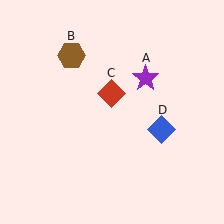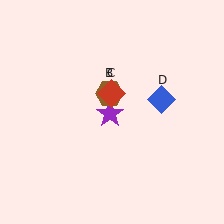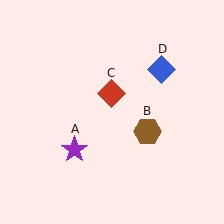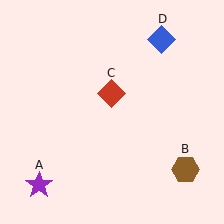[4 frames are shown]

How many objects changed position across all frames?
3 objects changed position: purple star (object A), brown hexagon (object B), blue diamond (object D).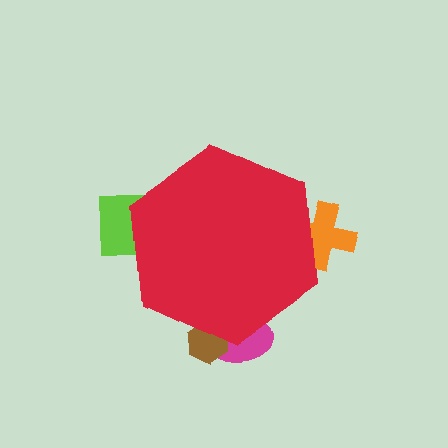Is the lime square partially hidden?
Yes, the lime square is partially hidden behind the red hexagon.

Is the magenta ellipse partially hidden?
Yes, the magenta ellipse is partially hidden behind the red hexagon.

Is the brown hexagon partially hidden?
Yes, the brown hexagon is partially hidden behind the red hexagon.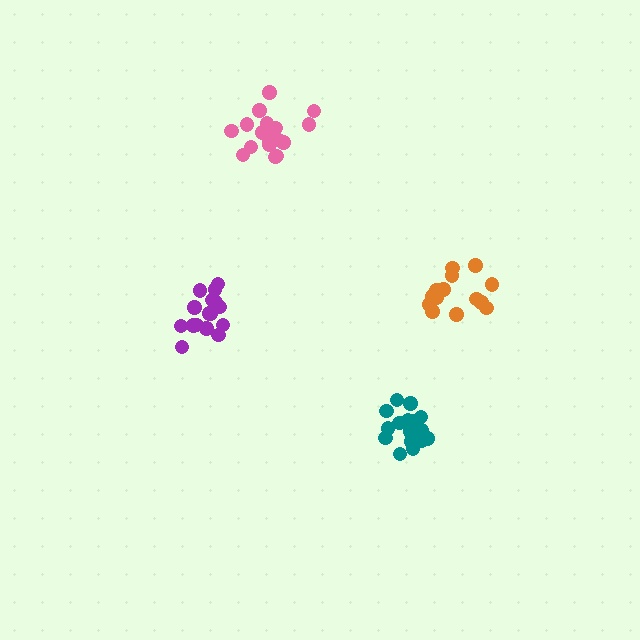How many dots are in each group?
Group 1: 16 dots, Group 2: 19 dots, Group 3: 18 dots, Group 4: 14 dots (67 total).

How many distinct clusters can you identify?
There are 4 distinct clusters.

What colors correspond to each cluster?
The clusters are colored: purple, pink, teal, orange.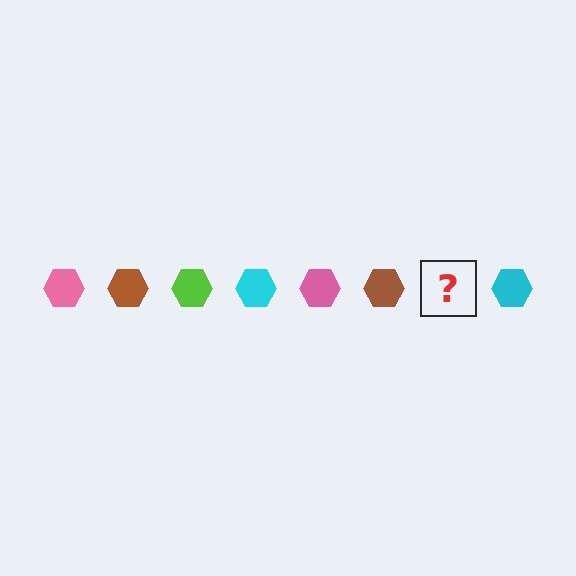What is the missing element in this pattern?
The missing element is a lime hexagon.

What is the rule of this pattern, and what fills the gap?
The rule is that the pattern cycles through pink, brown, lime, cyan hexagons. The gap should be filled with a lime hexagon.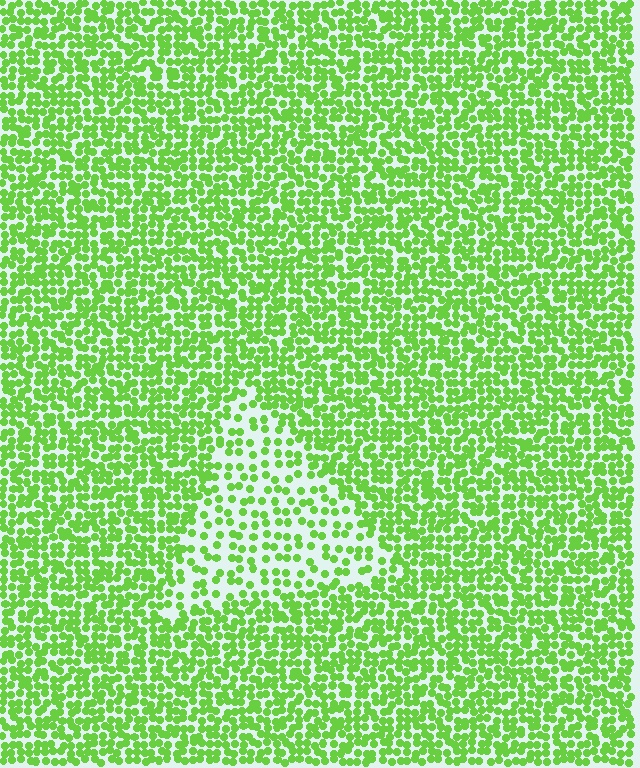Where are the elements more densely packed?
The elements are more densely packed outside the triangle boundary.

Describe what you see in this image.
The image contains small lime elements arranged at two different densities. A triangle-shaped region is visible where the elements are less densely packed than the surrounding area.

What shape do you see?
I see a triangle.